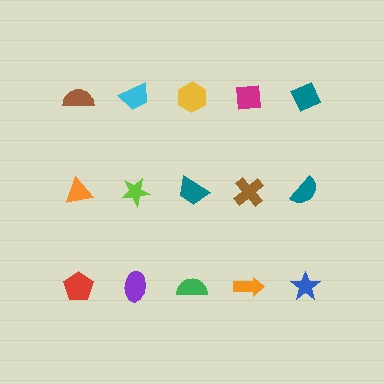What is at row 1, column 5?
A teal diamond.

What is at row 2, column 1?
An orange triangle.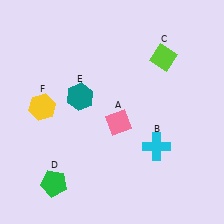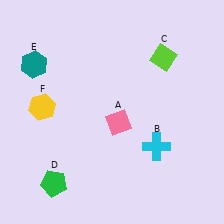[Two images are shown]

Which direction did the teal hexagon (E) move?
The teal hexagon (E) moved left.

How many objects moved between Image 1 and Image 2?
1 object moved between the two images.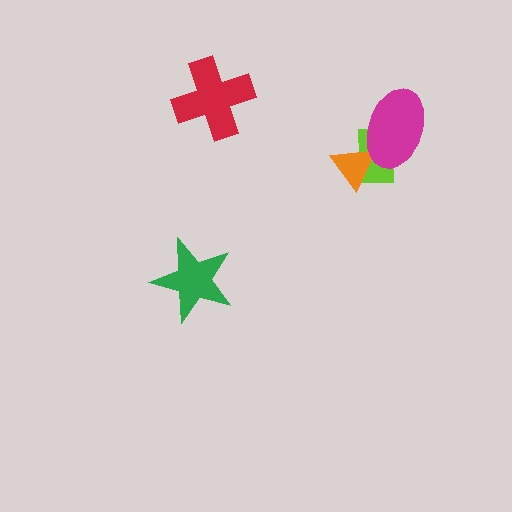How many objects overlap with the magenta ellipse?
2 objects overlap with the magenta ellipse.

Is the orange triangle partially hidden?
Yes, it is partially covered by another shape.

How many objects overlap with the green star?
0 objects overlap with the green star.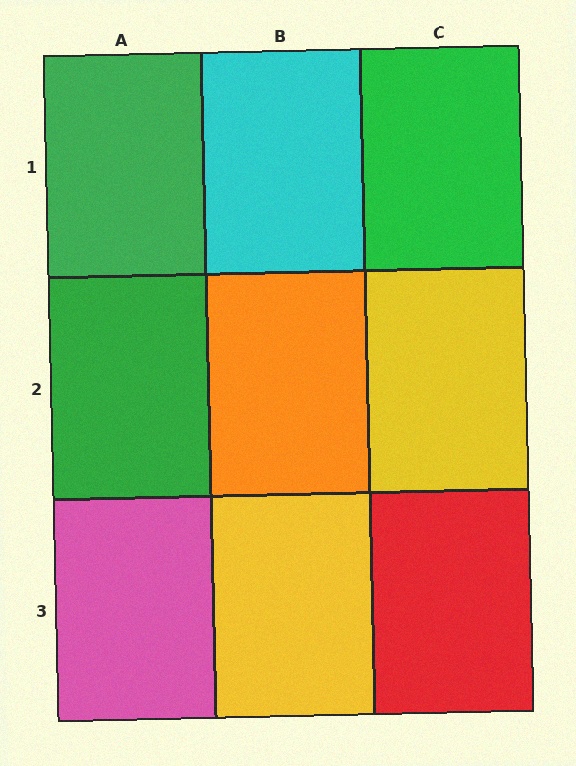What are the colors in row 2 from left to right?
Green, orange, yellow.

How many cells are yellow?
2 cells are yellow.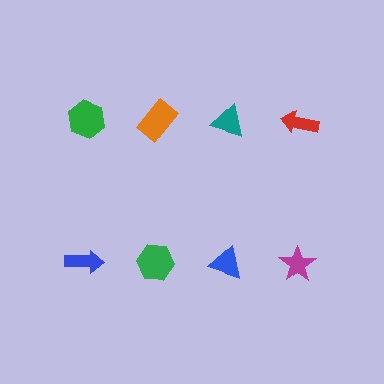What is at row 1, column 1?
A green hexagon.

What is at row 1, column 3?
A teal triangle.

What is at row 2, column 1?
A blue arrow.